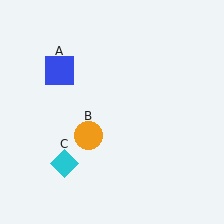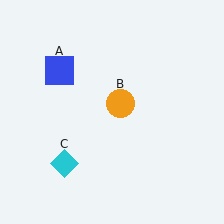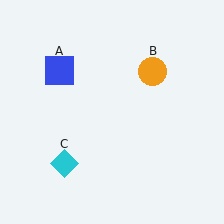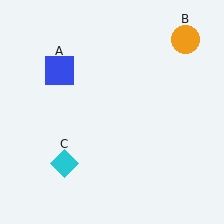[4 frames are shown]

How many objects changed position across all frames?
1 object changed position: orange circle (object B).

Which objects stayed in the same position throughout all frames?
Blue square (object A) and cyan diamond (object C) remained stationary.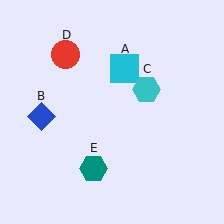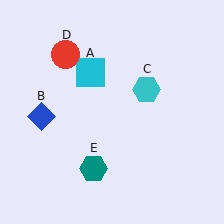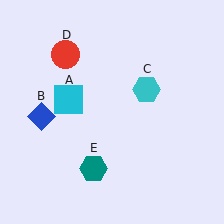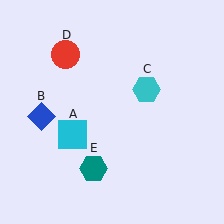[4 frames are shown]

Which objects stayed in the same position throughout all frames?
Blue diamond (object B) and cyan hexagon (object C) and red circle (object D) and teal hexagon (object E) remained stationary.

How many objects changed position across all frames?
1 object changed position: cyan square (object A).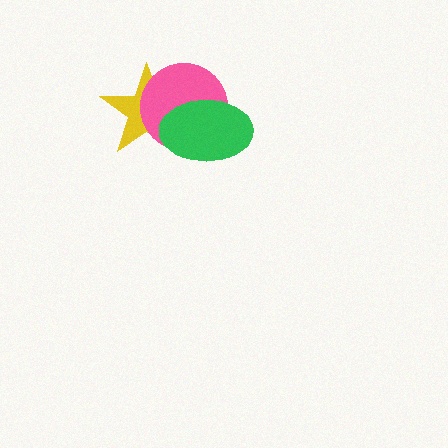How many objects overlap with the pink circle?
2 objects overlap with the pink circle.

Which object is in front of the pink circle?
The green ellipse is in front of the pink circle.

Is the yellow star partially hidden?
Yes, it is partially covered by another shape.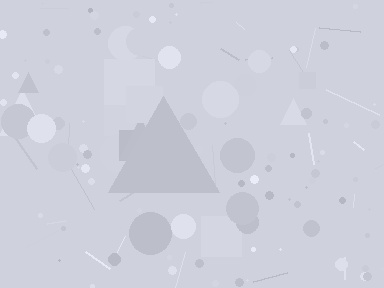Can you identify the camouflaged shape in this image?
The camouflaged shape is a triangle.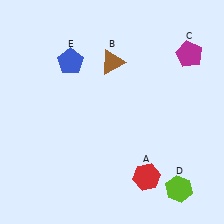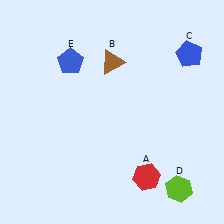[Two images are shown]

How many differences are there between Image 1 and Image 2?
There is 1 difference between the two images.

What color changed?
The pentagon (C) changed from magenta in Image 1 to blue in Image 2.